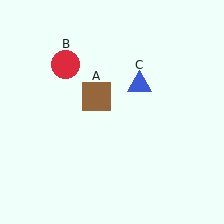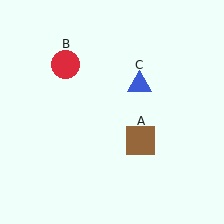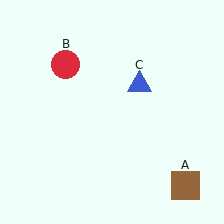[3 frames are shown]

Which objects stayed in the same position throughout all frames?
Red circle (object B) and blue triangle (object C) remained stationary.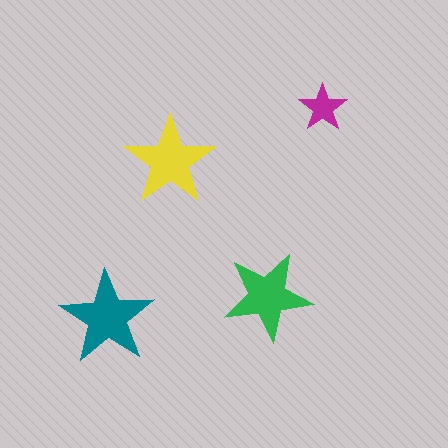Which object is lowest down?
The teal star is bottommost.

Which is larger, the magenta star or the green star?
The green one.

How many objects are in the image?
There are 4 objects in the image.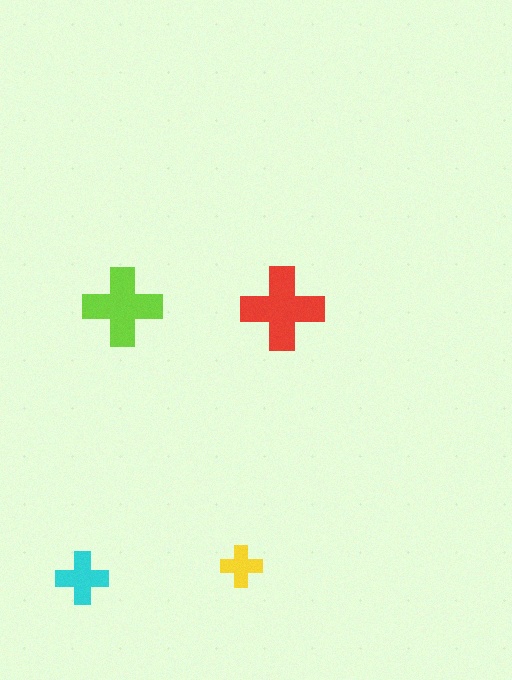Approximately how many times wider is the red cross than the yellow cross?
About 2 times wider.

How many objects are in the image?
There are 4 objects in the image.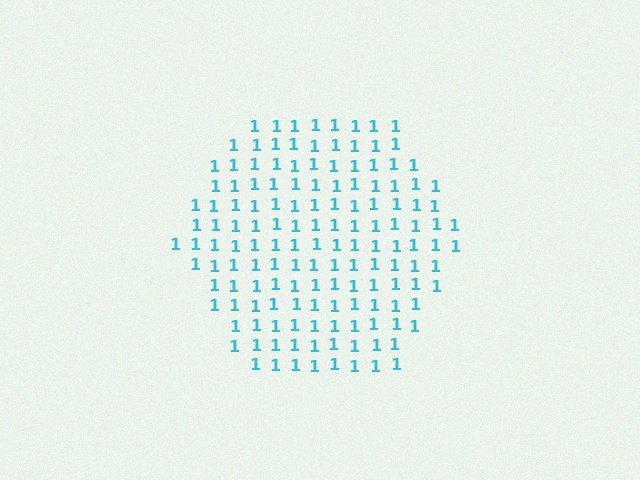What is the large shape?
The large shape is a hexagon.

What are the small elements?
The small elements are digit 1's.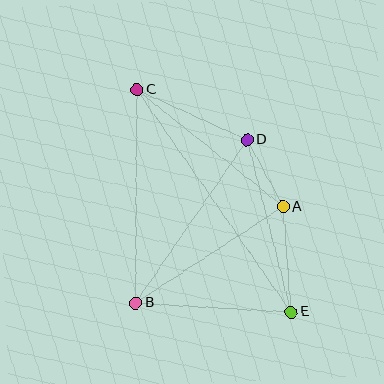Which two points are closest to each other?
Points A and D are closest to each other.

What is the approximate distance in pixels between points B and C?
The distance between B and C is approximately 214 pixels.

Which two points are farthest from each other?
Points C and E are farthest from each other.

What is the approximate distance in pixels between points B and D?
The distance between B and D is approximately 197 pixels.